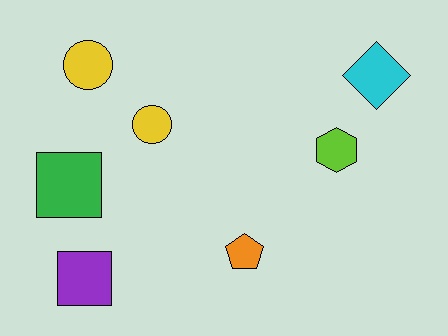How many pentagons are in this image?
There is 1 pentagon.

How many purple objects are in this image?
There is 1 purple object.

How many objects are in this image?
There are 7 objects.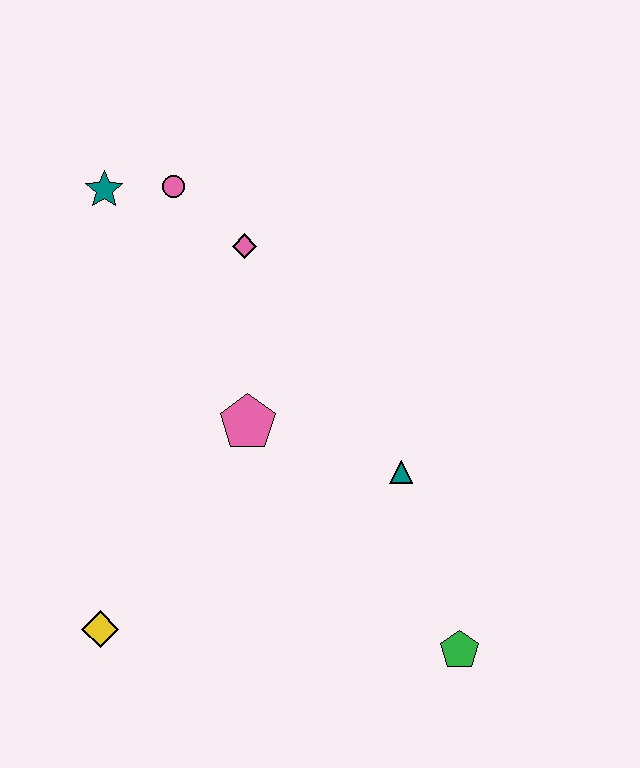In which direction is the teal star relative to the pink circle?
The teal star is to the left of the pink circle.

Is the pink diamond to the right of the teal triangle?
No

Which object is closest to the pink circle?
The teal star is closest to the pink circle.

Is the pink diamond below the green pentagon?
No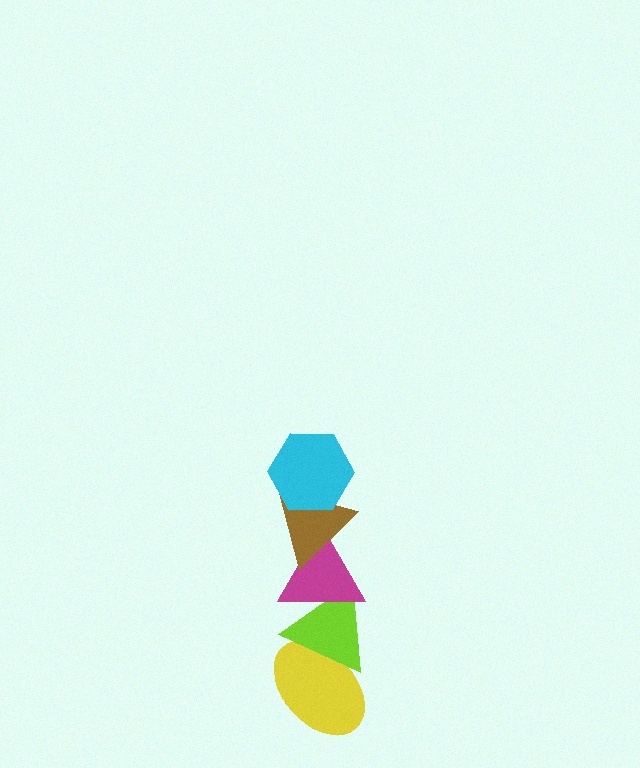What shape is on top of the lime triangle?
The magenta triangle is on top of the lime triangle.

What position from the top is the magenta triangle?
The magenta triangle is 3rd from the top.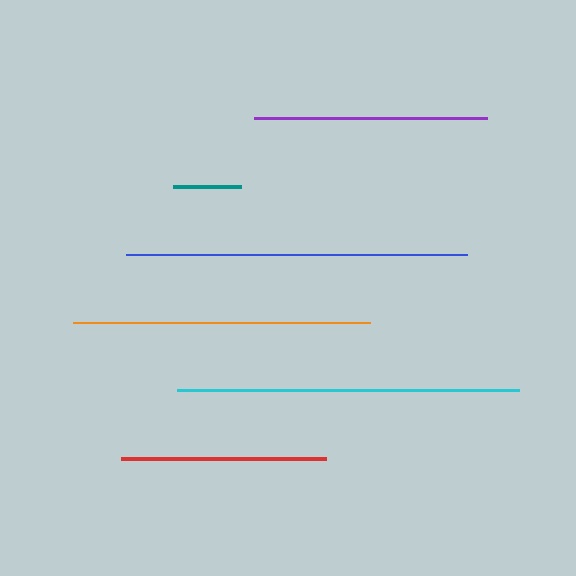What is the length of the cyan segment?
The cyan segment is approximately 342 pixels long.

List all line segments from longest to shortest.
From longest to shortest: cyan, blue, orange, purple, red, teal.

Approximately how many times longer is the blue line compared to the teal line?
The blue line is approximately 5.0 times the length of the teal line.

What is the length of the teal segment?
The teal segment is approximately 69 pixels long.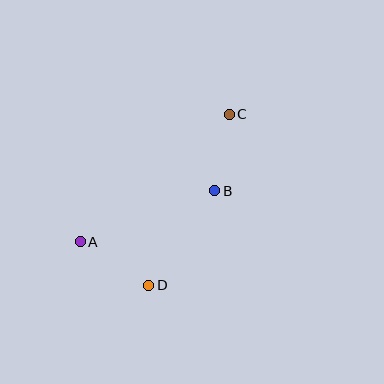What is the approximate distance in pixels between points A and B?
The distance between A and B is approximately 144 pixels.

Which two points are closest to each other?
Points B and C are closest to each other.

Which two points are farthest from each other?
Points A and C are farthest from each other.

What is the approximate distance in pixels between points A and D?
The distance between A and D is approximately 81 pixels.